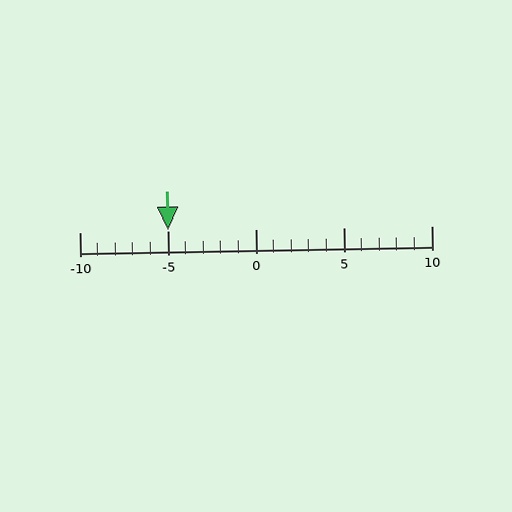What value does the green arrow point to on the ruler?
The green arrow points to approximately -5.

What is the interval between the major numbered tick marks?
The major tick marks are spaced 5 units apart.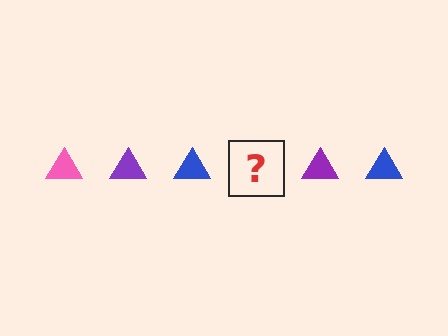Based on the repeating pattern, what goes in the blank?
The blank should be a pink triangle.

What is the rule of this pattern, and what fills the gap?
The rule is that the pattern cycles through pink, purple, blue triangles. The gap should be filled with a pink triangle.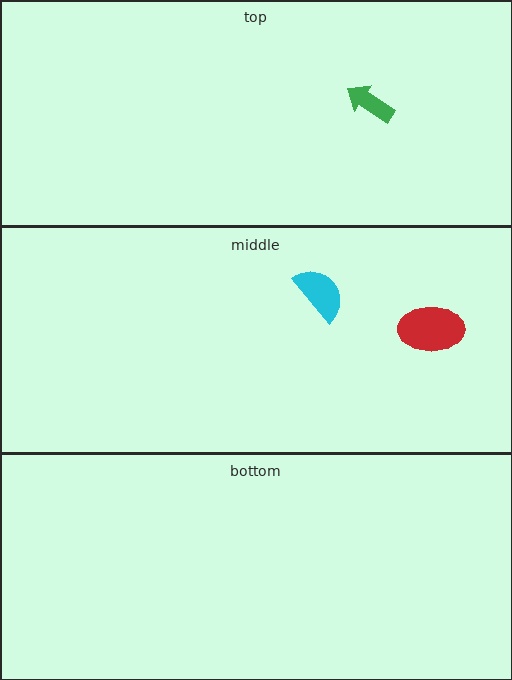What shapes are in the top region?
The green arrow.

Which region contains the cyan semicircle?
The middle region.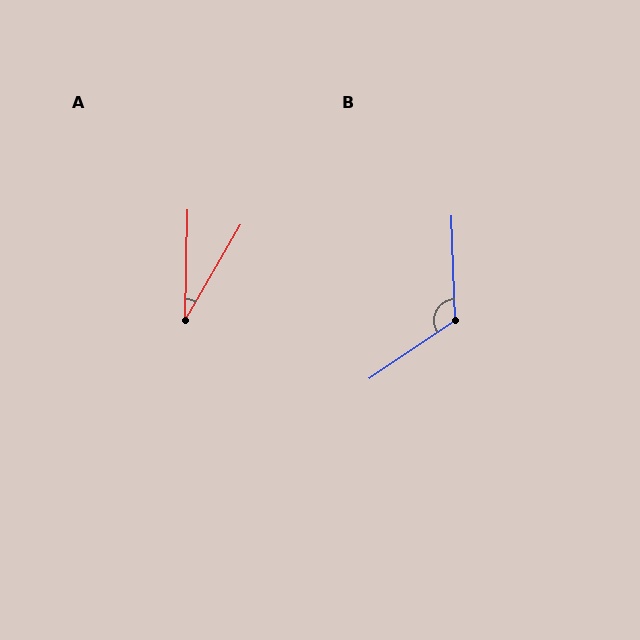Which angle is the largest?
B, at approximately 123 degrees.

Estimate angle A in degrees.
Approximately 29 degrees.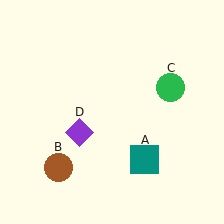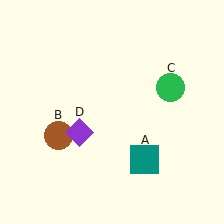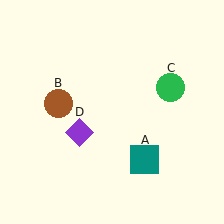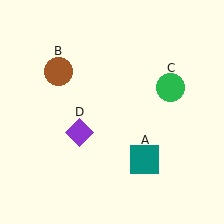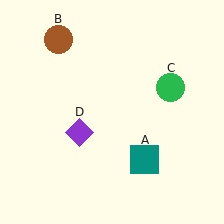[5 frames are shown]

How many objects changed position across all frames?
1 object changed position: brown circle (object B).